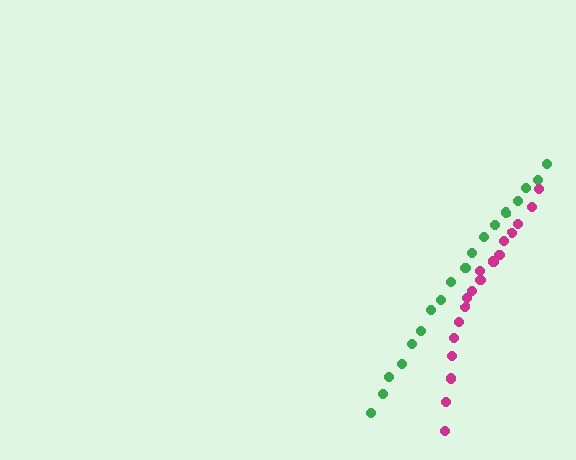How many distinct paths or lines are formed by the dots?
There are 2 distinct paths.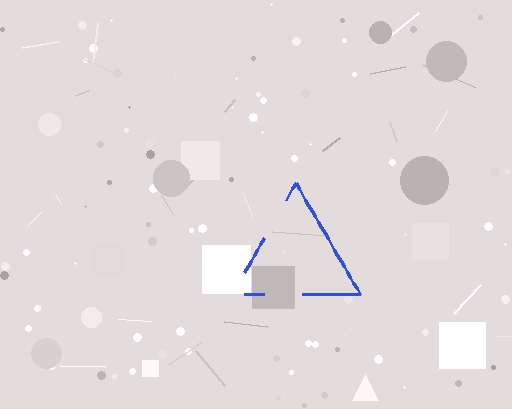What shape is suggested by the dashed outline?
The dashed outline suggests a triangle.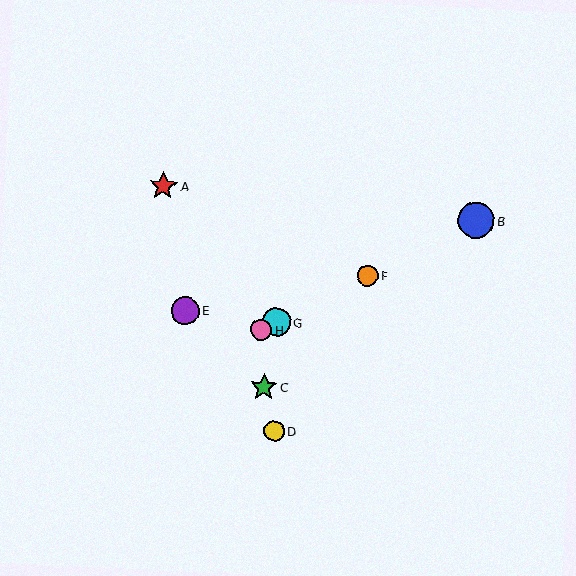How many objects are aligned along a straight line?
4 objects (B, F, G, H) are aligned along a straight line.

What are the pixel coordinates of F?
Object F is at (368, 276).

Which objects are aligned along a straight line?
Objects B, F, G, H are aligned along a straight line.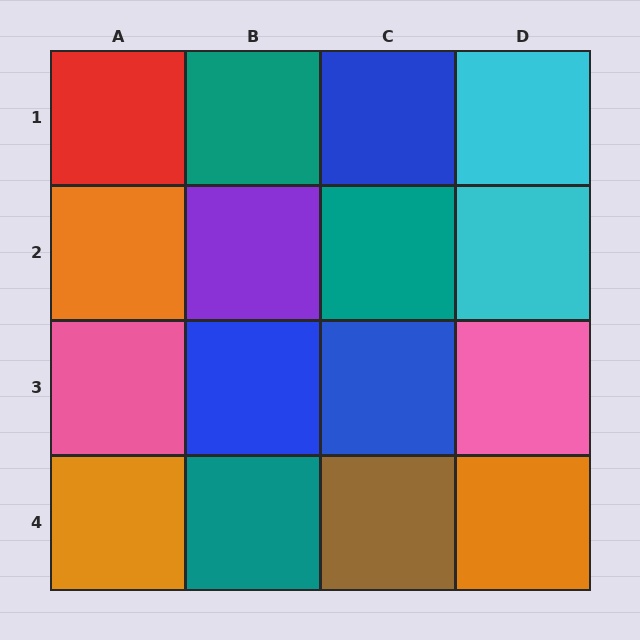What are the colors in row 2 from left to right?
Orange, purple, teal, cyan.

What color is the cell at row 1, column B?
Teal.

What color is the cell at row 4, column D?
Orange.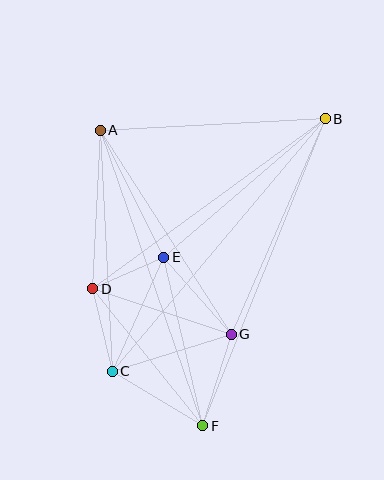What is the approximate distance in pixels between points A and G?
The distance between A and G is approximately 242 pixels.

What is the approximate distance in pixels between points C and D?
The distance between C and D is approximately 85 pixels.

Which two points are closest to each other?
Points D and E are closest to each other.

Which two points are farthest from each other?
Points B and F are farthest from each other.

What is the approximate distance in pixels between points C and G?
The distance between C and G is approximately 124 pixels.